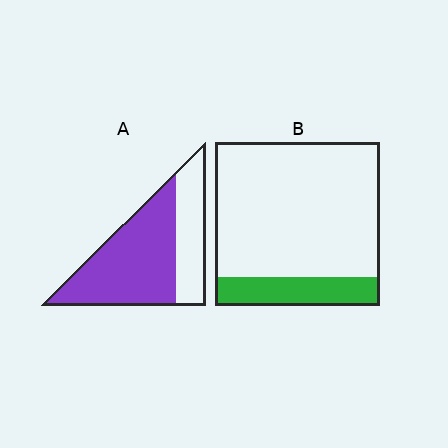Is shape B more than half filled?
No.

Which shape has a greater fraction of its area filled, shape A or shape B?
Shape A.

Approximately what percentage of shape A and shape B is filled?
A is approximately 65% and B is approximately 20%.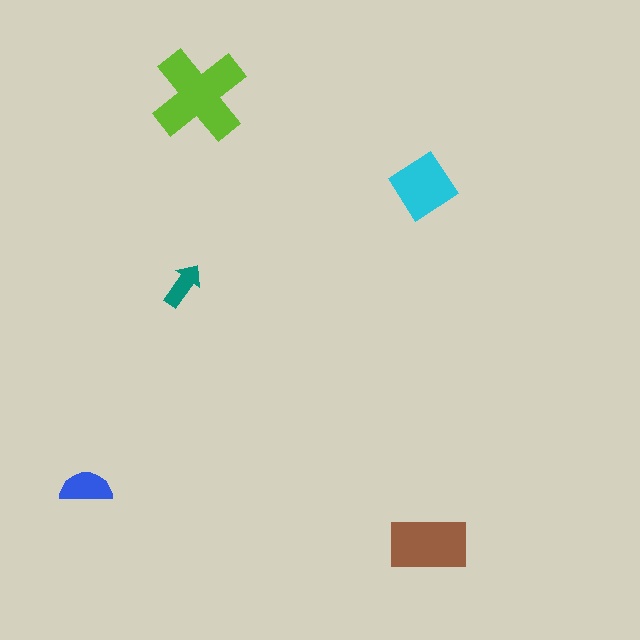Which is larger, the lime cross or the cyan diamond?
The lime cross.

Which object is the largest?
The lime cross.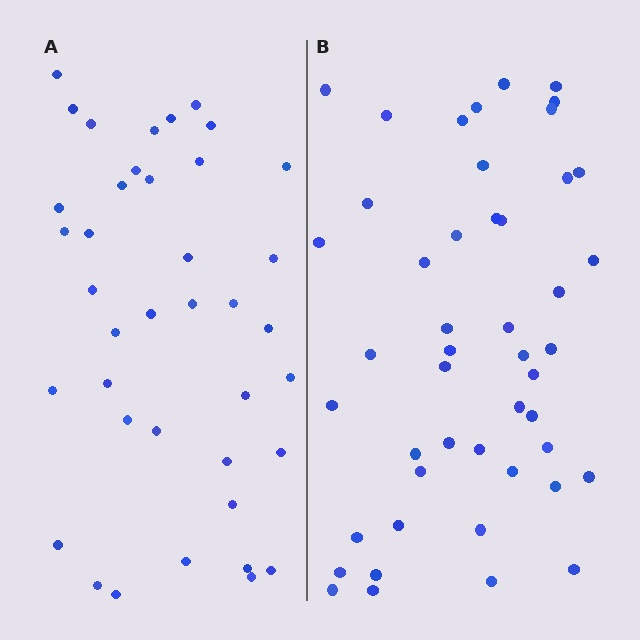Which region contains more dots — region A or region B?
Region B (the right region) has more dots.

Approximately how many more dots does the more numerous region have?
Region B has roughly 8 or so more dots than region A.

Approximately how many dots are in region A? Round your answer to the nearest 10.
About 40 dots. (The exact count is 39, which rounds to 40.)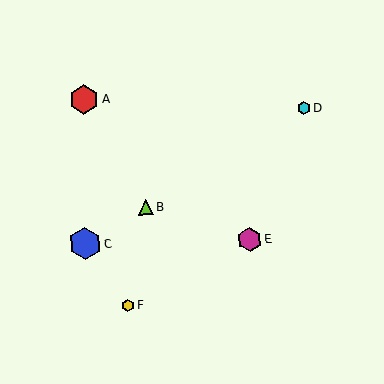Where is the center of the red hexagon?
The center of the red hexagon is at (84, 100).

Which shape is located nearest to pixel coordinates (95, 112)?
The red hexagon (labeled A) at (84, 100) is nearest to that location.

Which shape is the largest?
The blue hexagon (labeled C) is the largest.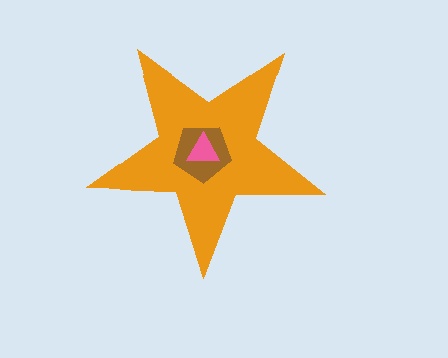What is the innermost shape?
The pink triangle.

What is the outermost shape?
The orange star.